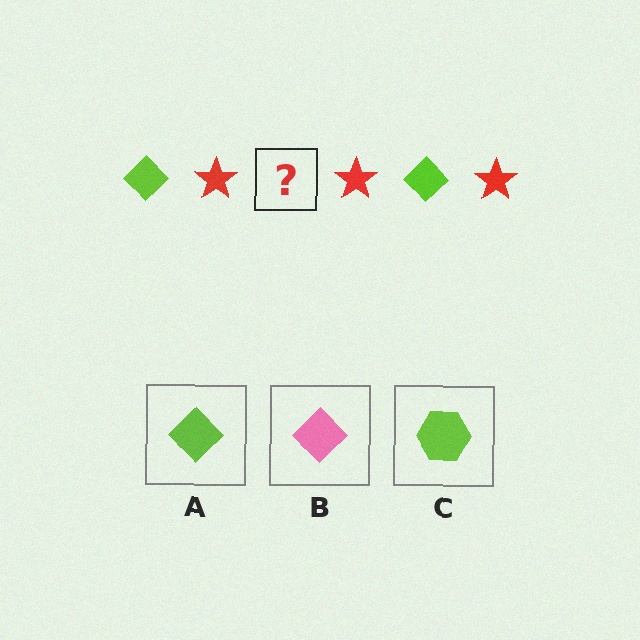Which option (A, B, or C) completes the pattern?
A.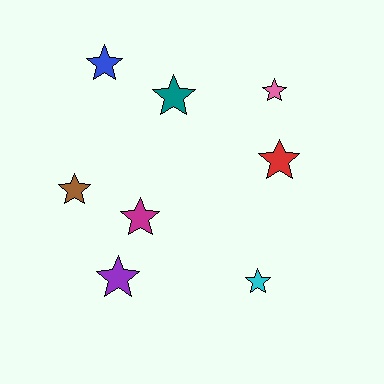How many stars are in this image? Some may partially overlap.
There are 8 stars.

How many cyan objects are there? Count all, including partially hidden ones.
There is 1 cyan object.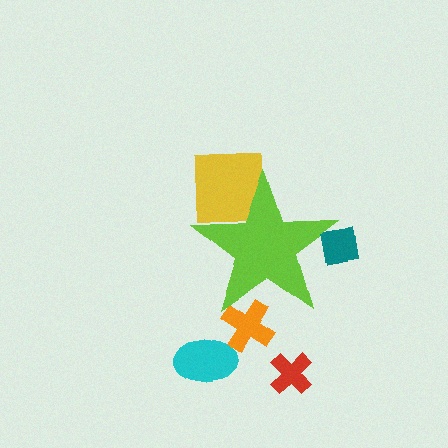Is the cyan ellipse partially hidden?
No, the cyan ellipse is fully visible.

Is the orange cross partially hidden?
Yes, the orange cross is partially hidden behind the lime star.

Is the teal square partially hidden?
Yes, the teal square is partially hidden behind the lime star.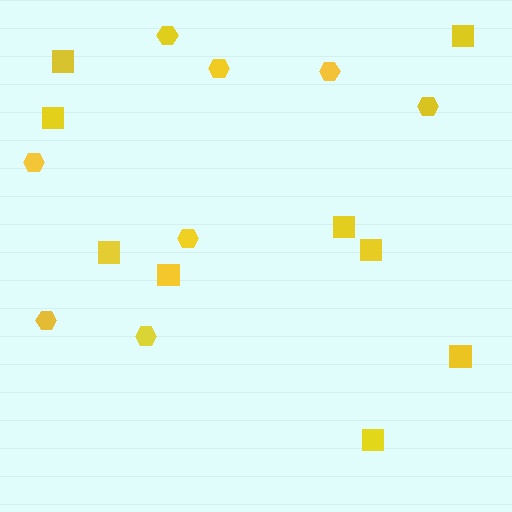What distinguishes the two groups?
There are 2 groups: one group of squares (9) and one group of hexagons (8).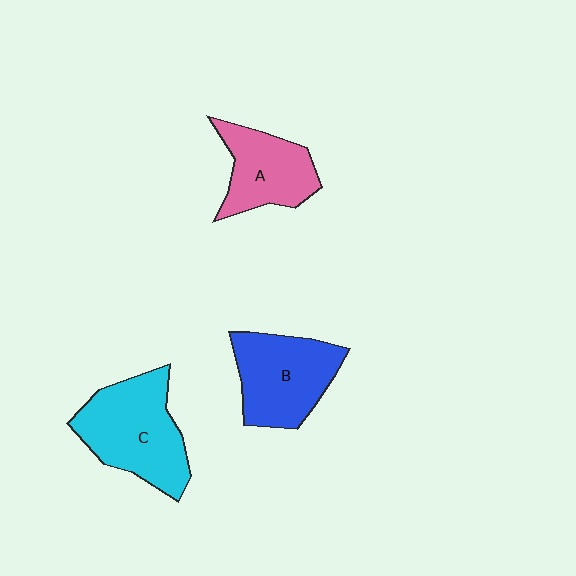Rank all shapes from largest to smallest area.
From largest to smallest: C (cyan), B (blue), A (pink).